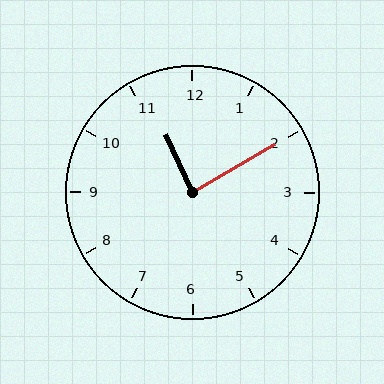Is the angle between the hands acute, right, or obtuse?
It is right.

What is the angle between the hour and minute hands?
Approximately 85 degrees.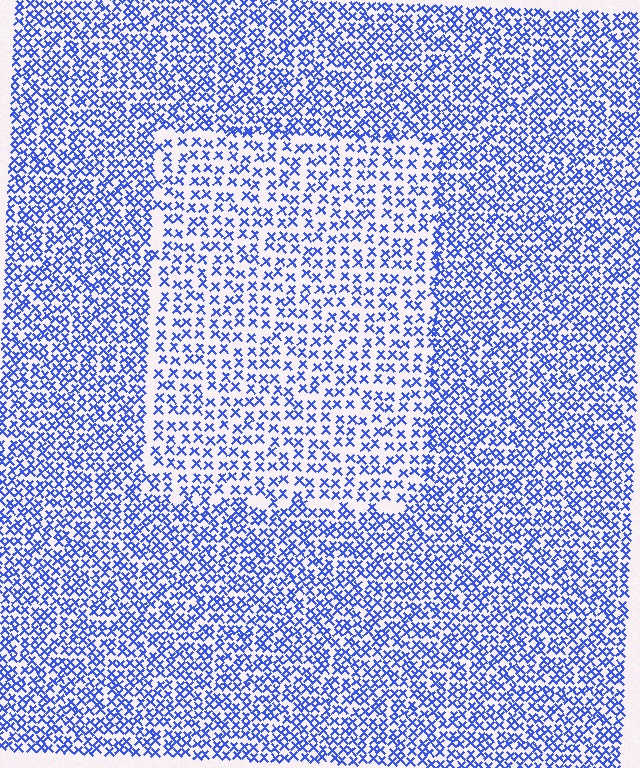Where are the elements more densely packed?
The elements are more densely packed outside the rectangle boundary.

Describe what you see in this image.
The image contains small blue elements arranged at two different densities. A rectangle-shaped region is visible where the elements are less densely packed than the surrounding area.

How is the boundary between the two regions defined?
The boundary is defined by a change in element density (approximately 1.7x ratio). All elements are the same color, size, and shape.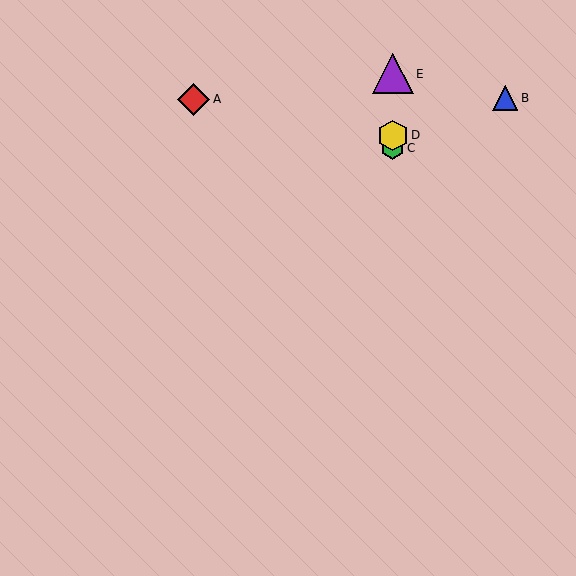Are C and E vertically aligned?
Yes, both are at x≈393.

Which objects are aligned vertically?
Objects C, D, E are aligned vertically.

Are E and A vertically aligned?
No, E is at x≈393 and A is at x≈193.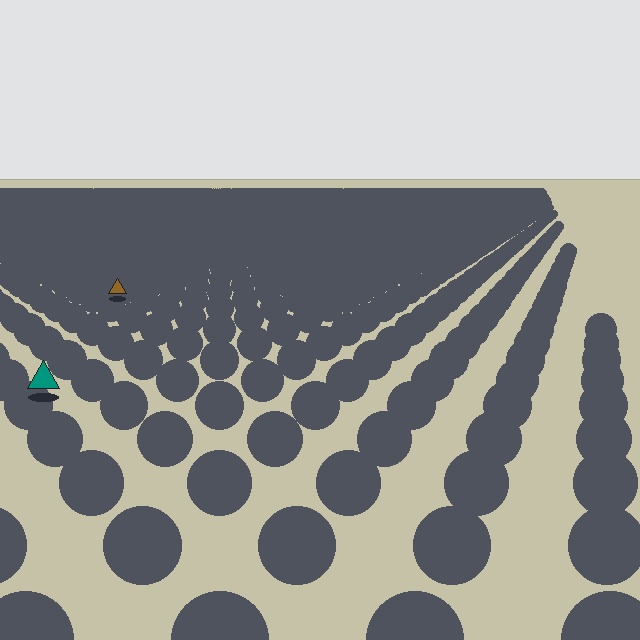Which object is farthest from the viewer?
The brown triangle is farthest from the viewer. It appears smaller and the ground texture around it is denser.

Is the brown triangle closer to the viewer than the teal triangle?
No. The teal triangle is closer — you can tell from the texture gradient: the ground texture is coarser near it.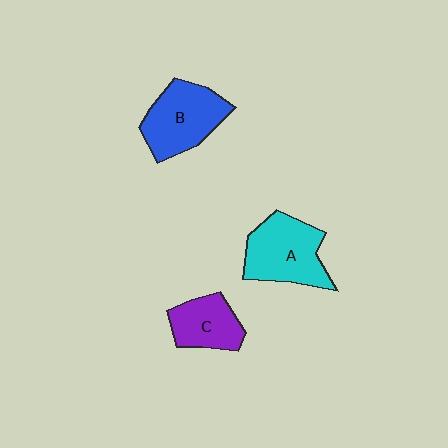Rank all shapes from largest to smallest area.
From largest to smallest: A (cyan), B (blue), C (purple).